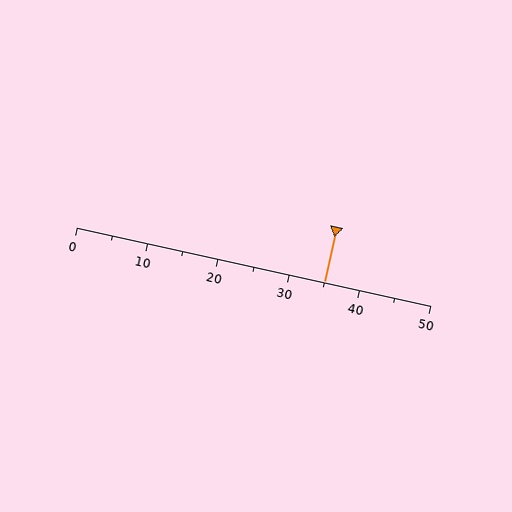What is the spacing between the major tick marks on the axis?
The major ticks are spaced 10 apart.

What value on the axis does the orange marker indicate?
The marker indicates approximately 35.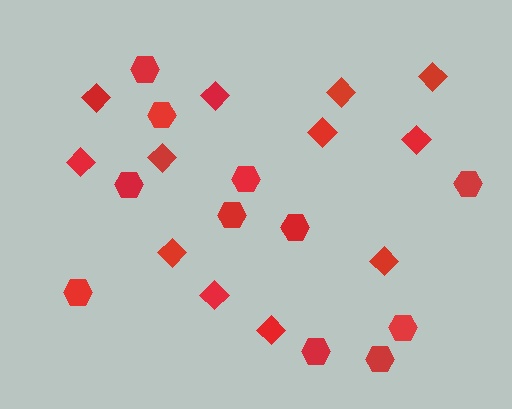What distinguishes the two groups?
There are 2 groups: one group of diamonds (12) and one group of hexagons (11).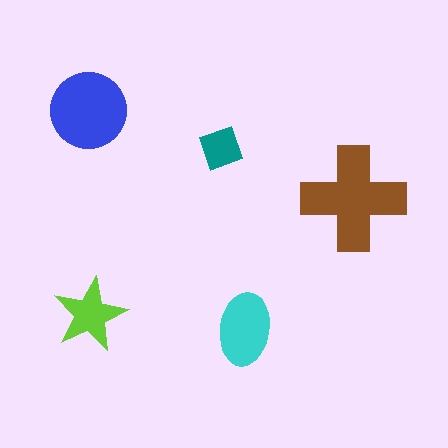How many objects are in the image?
There are 5 objects in the image.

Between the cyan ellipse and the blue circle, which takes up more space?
The blue circle.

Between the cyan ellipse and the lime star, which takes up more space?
The cyan ellipse.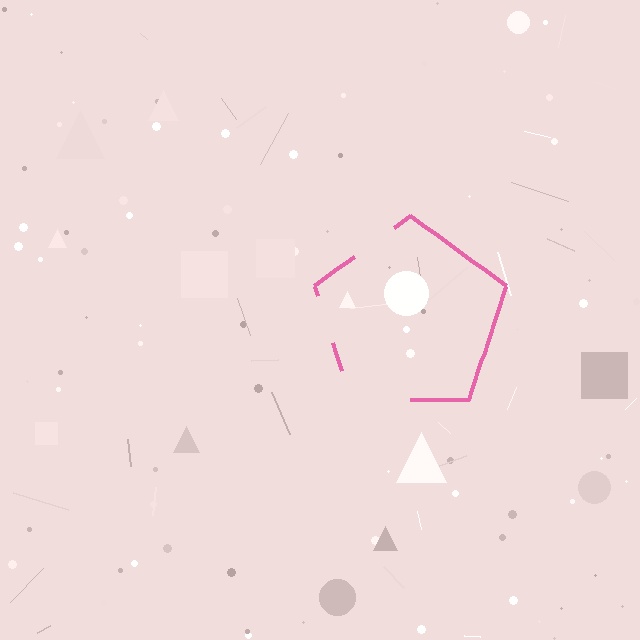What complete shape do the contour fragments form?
The contour fragments form a pentagon.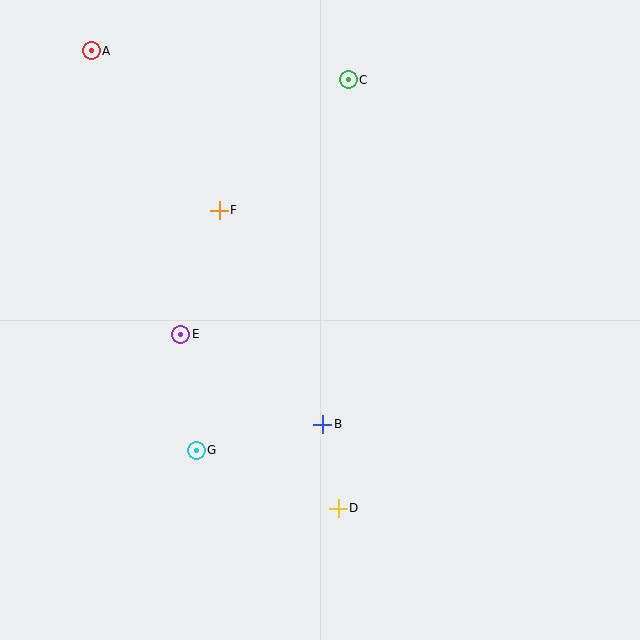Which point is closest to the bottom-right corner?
Point D is closest to the bottom-right corner.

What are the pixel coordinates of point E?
Point E is at (181, 334).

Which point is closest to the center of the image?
Point B at (323, 424) is closest to the center.